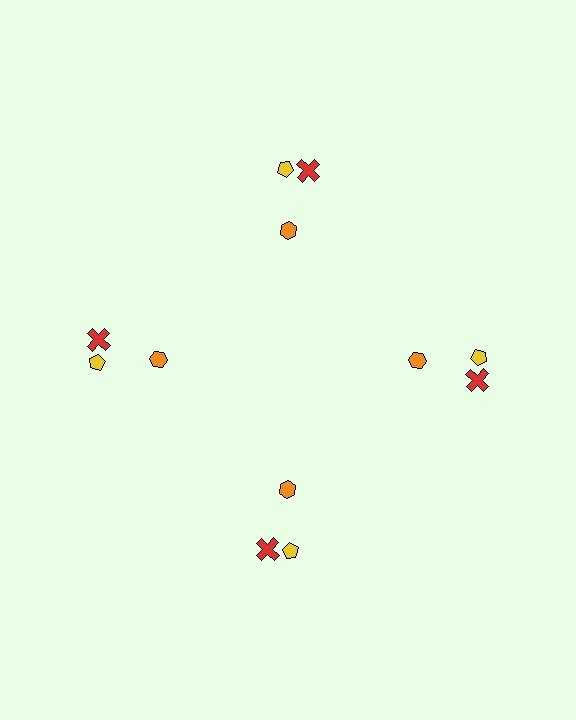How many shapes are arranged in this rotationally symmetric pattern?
There are 12 shapes, arranged in 4 groups of 3.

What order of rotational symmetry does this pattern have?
This pattern has 4-fold rotational symmetry.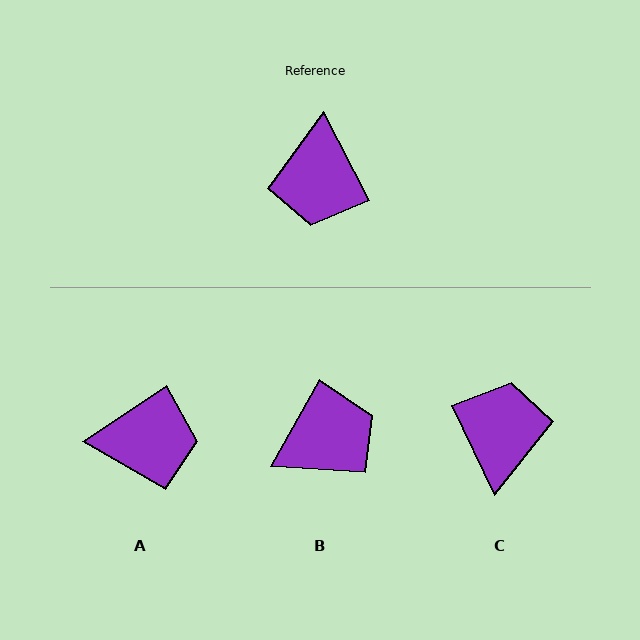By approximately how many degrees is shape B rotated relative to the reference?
Approximately 123 degrees counter-clockwise.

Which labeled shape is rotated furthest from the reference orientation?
C, about 178 degrees away.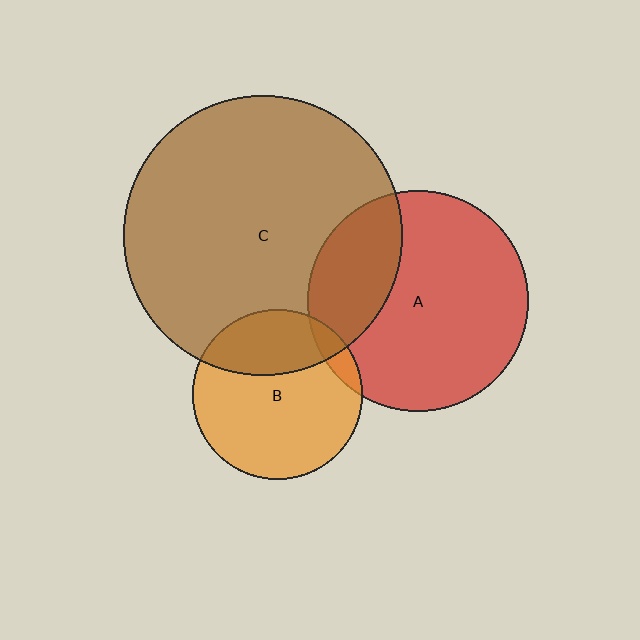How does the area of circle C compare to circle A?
Approximately 1.6 times.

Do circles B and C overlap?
Yes.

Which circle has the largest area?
Circle C (brown).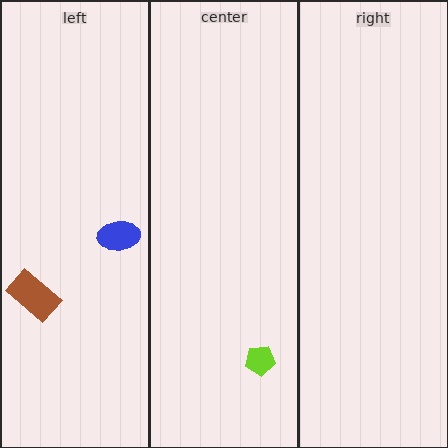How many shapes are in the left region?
2.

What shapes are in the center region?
The lime pentagon.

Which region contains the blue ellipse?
The left region.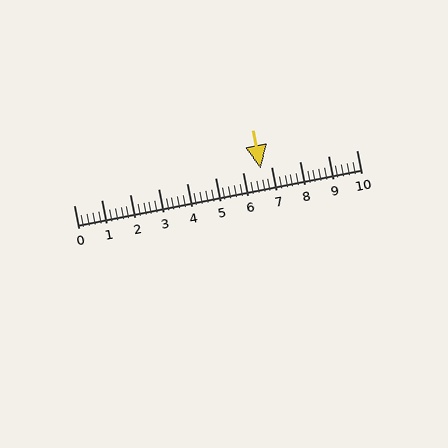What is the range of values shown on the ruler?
The ruler shows values from 0 to 10.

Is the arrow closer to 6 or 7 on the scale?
The arrow is closer to 7.